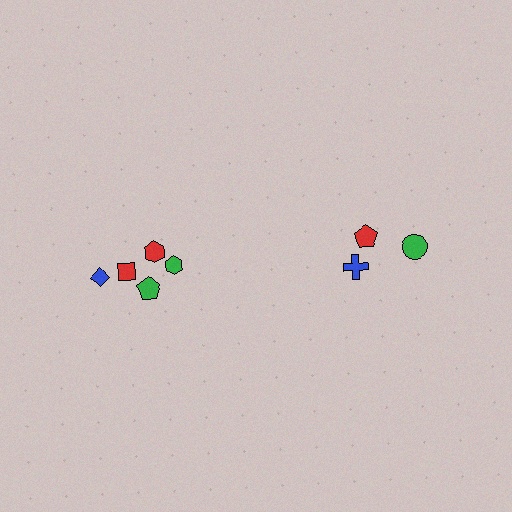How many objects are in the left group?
There are 5 objects.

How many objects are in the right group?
There are 3 objects.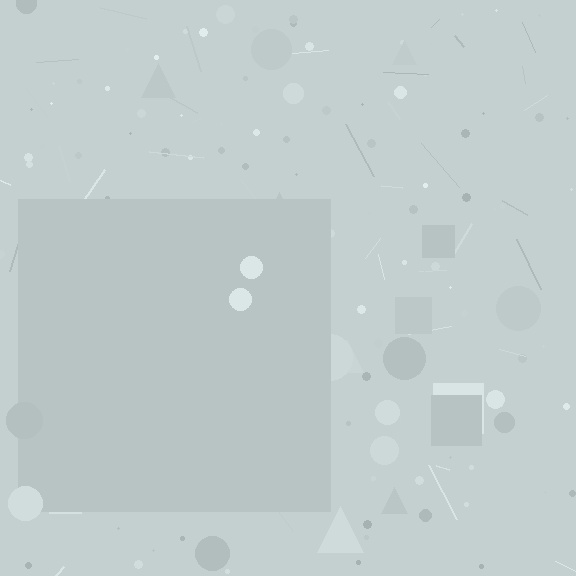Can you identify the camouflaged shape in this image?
The camouflaged shape is a square.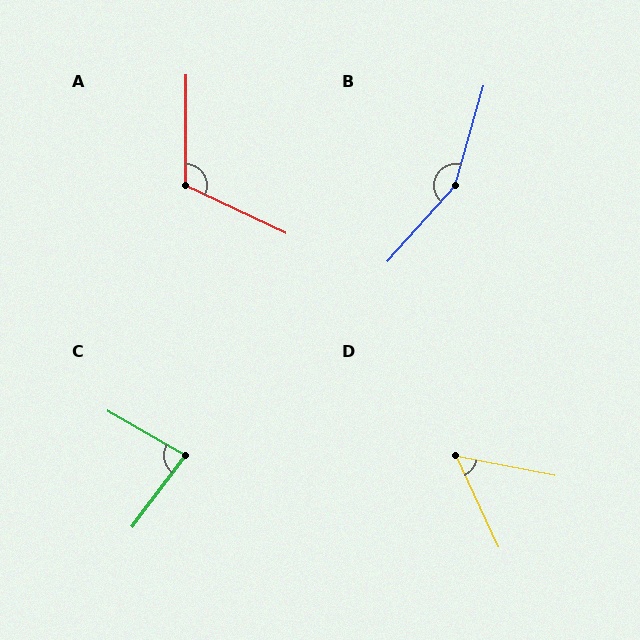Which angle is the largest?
B, at approximately 154 degrees.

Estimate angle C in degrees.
Approximately 83 degrees.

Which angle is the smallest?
D, at approximately 54 degrees.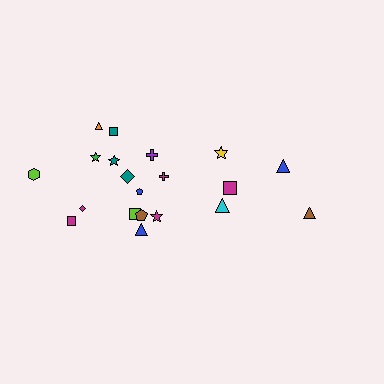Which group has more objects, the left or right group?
The left group.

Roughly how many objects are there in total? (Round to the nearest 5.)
Roughly 20 objects in total.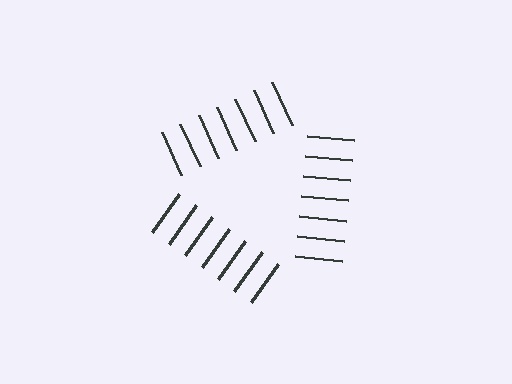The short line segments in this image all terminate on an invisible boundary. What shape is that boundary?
An illusory triangle — the line segments terminate on its edges but no continuous stroke is drawn.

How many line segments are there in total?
21 — 7 along each of the 3 edges.